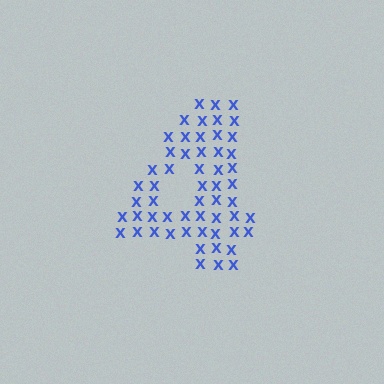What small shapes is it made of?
It is made of small letter X's.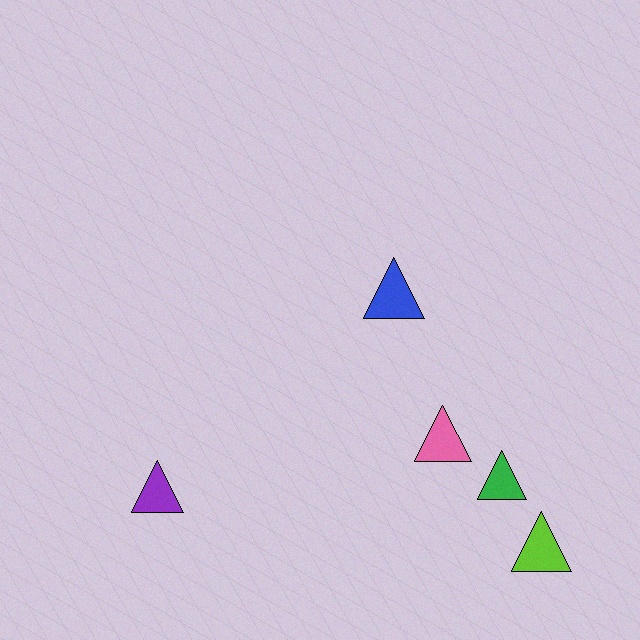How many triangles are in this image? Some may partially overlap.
There are 5 triangles.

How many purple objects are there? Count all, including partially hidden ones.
There is 1 purple object.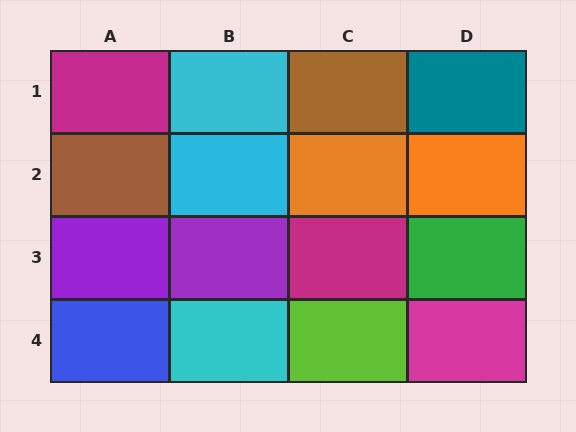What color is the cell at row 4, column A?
Blue.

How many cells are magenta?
3 cells are magenta.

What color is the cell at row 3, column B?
Purple.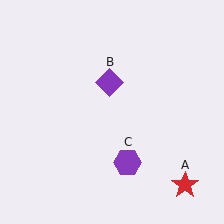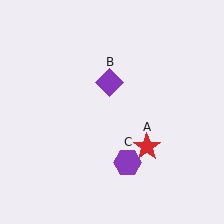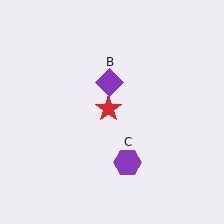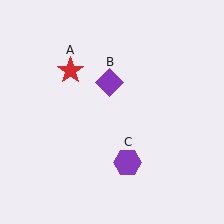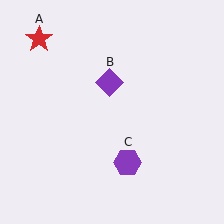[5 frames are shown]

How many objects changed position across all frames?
1 object changed position: red star (object A).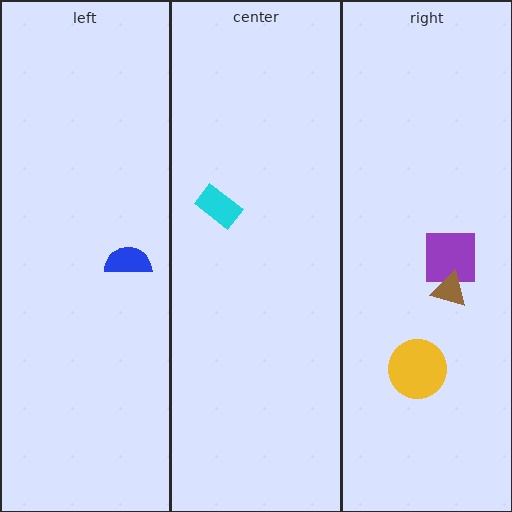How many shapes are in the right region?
3.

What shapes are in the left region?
The blue semicircle.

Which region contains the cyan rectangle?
The center region.